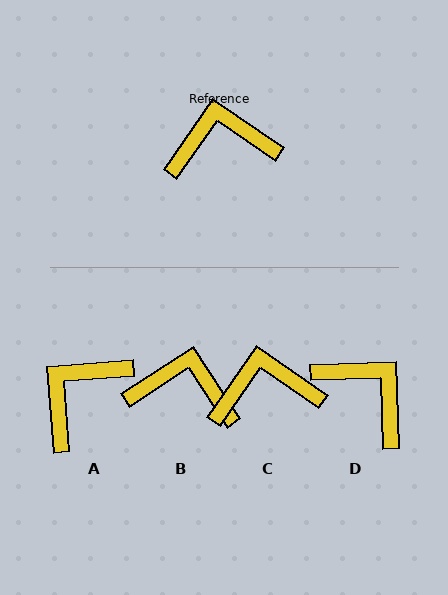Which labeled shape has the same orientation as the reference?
C.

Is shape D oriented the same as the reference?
No, it is off by about 54 degrees.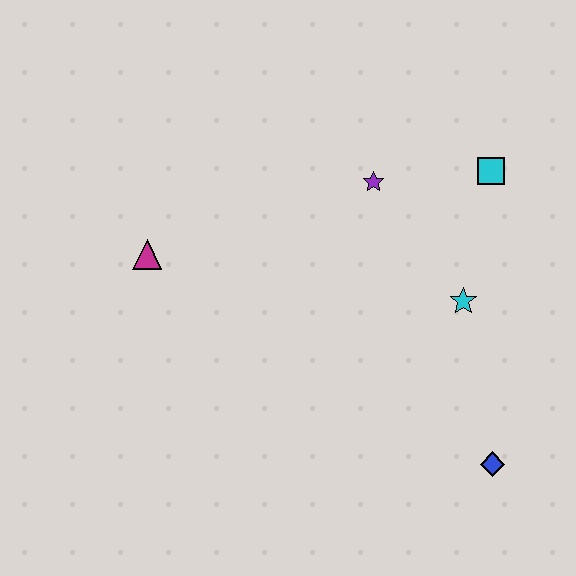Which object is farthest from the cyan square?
The magenta triangle is farthest from the cyan square.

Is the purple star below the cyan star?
No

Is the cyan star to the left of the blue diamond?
Yes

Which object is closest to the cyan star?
The cyan square is closest to the cyan star.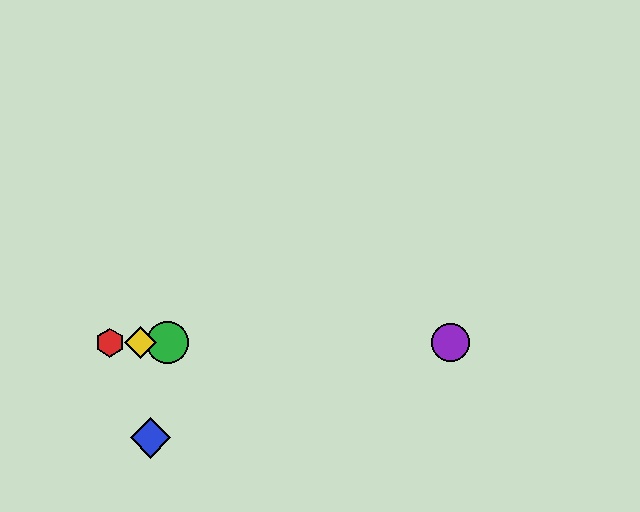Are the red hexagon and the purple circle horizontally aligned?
Yes, both are at y≈343.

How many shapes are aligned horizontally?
4 shapes (the red hexagon, the green circle, the yellow diamond, the purple circle) are aligned horizontally.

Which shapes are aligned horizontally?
The red hexagon, the green circle, the yellow diamond, the purple circle are aligned horizontally.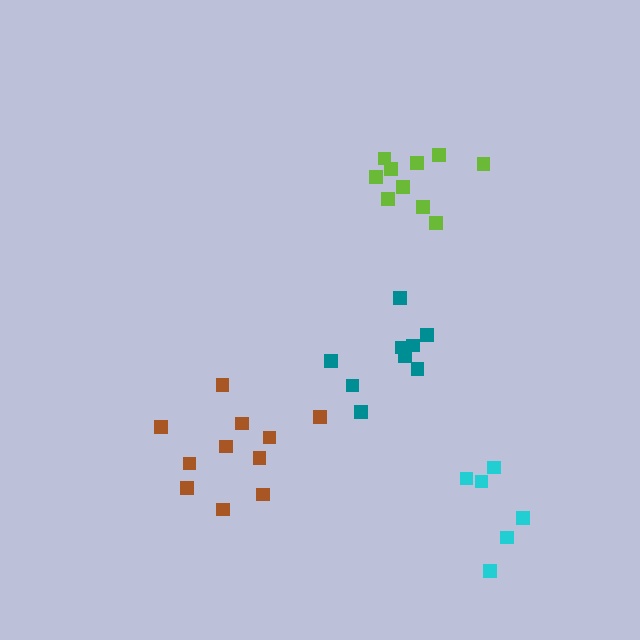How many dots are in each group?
Group 1: 6 dots, Group 2: 11 dots, Group 3: 10 dots, Group 4: 9 dots (36 total).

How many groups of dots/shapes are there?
There are 4 groups.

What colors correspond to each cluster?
The clusters are colored: cyan, brown, lime, teal.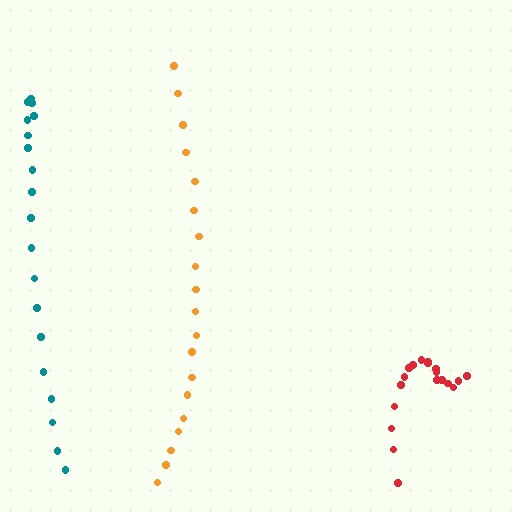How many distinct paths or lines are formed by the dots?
There are 3 distinct paths.